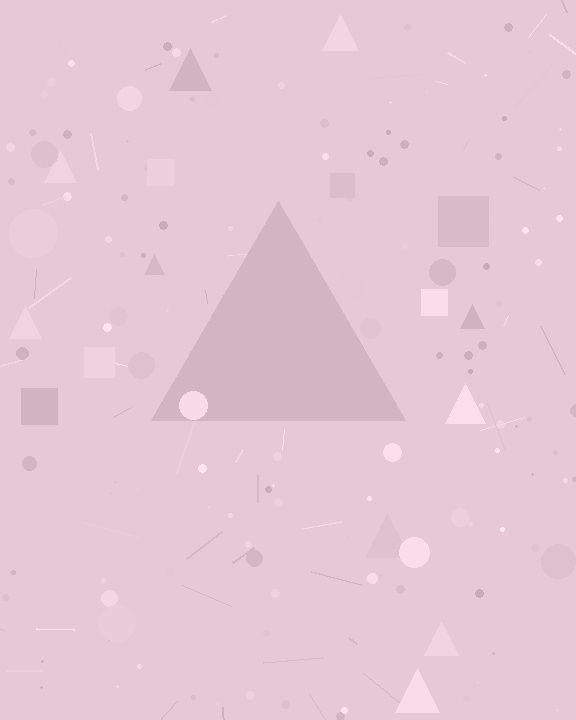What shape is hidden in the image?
A triangle is hidden in the image.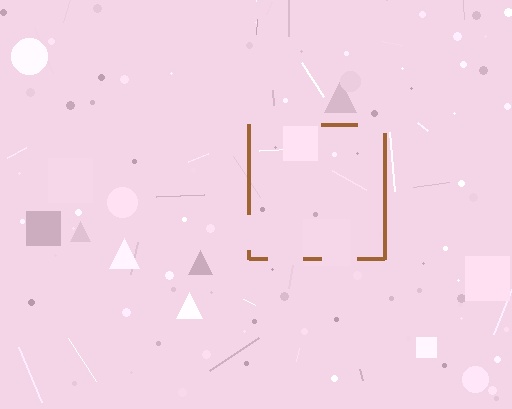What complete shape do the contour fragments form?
The contour fragments form a square.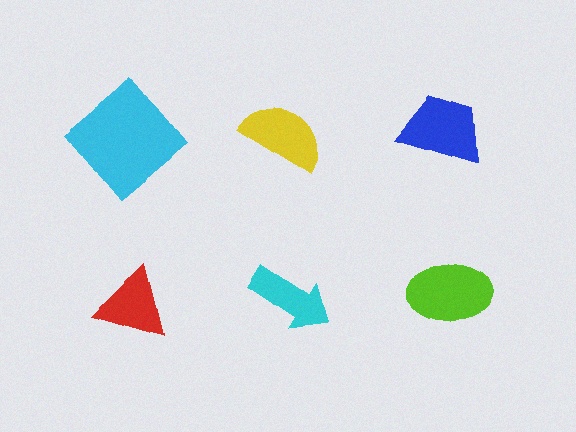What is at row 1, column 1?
A cyan diamond.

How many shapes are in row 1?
3 shapes.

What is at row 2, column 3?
A lime ellipse.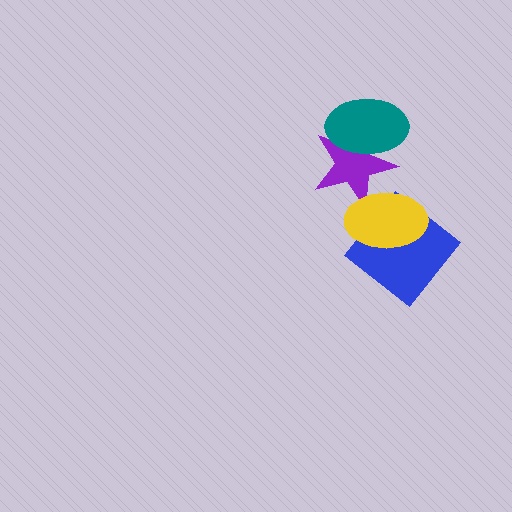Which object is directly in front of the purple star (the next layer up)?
The teal ellipse is directly in front of the purple star.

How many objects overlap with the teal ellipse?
1 object overlaps with the teal ellipse.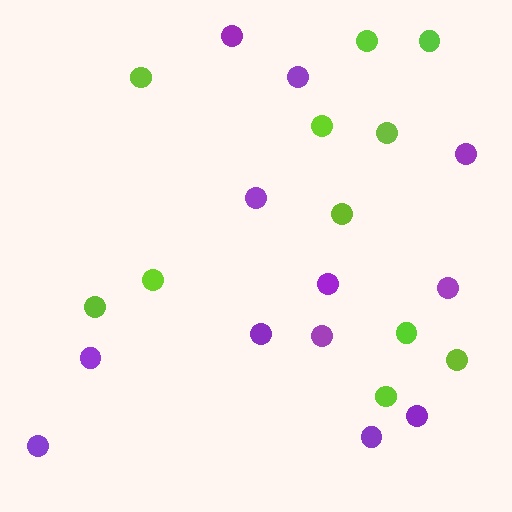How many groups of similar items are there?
There are 2 groups: one group of lime circles (11) and one group of purple circles (12).